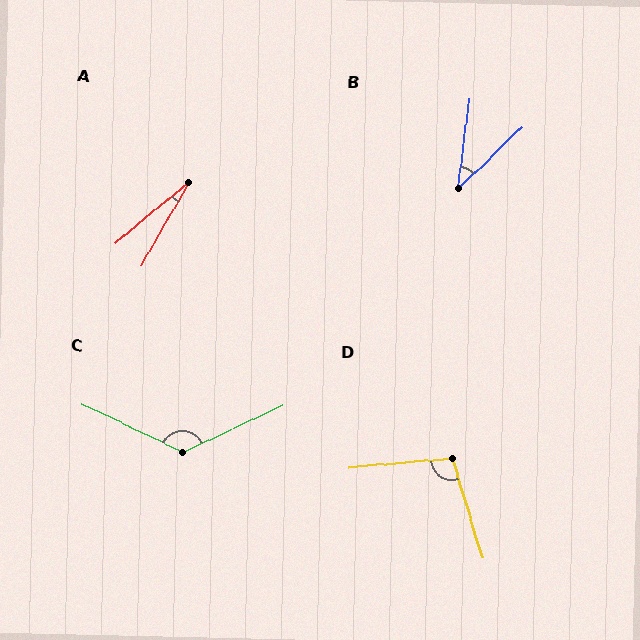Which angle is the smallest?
A, at approximately 21 degrees.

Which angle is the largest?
C, at approximately 130 degrees.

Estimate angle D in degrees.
Approximately 102 degrees.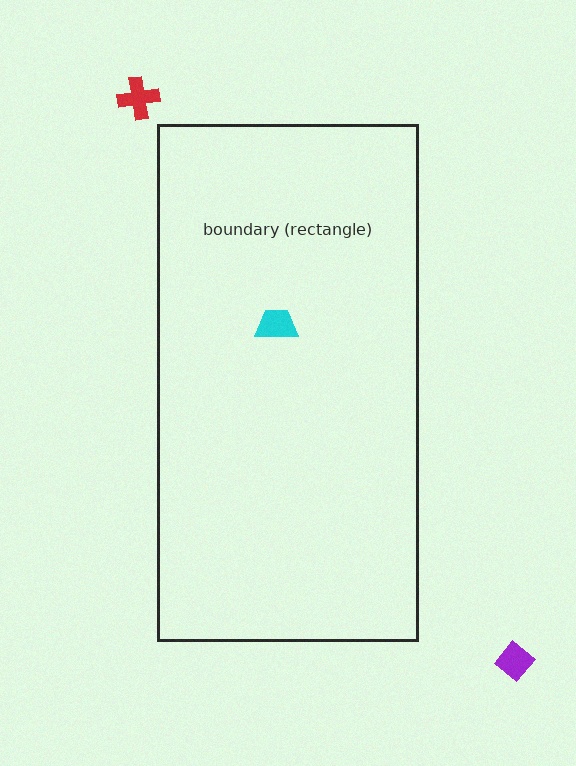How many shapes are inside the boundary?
1 inside, 2 outside.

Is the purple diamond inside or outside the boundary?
Outside.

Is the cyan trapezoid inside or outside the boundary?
Inside.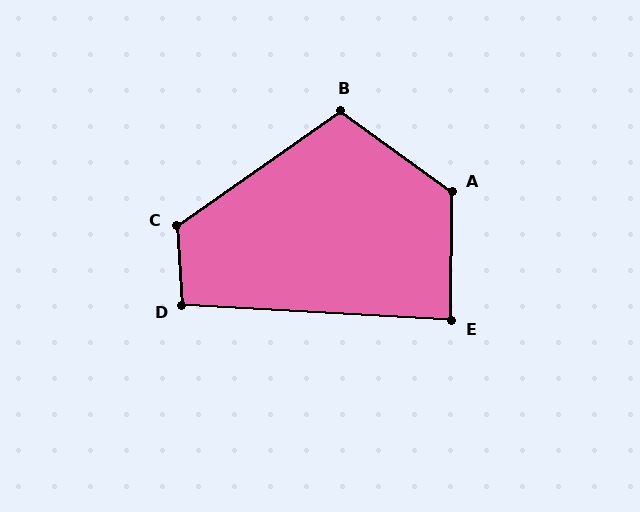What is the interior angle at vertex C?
Approximately 121 degrees (obtuse).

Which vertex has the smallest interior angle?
E, at approximately 87 degrees.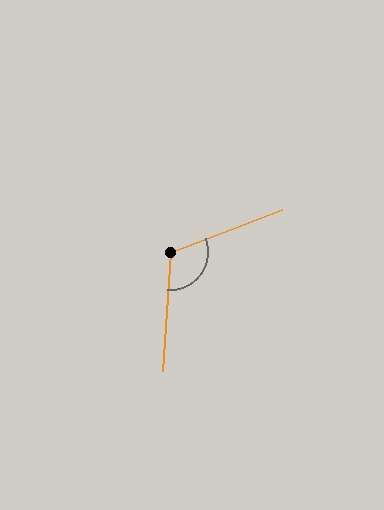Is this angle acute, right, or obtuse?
It is obtuse.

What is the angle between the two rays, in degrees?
Approximately 115 degrees.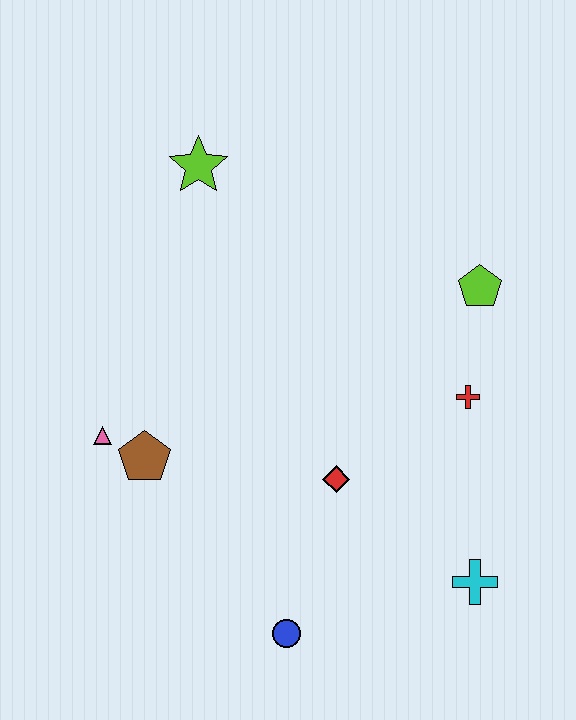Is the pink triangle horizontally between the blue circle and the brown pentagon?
No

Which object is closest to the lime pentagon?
The red cross is closest to the lime pentagon.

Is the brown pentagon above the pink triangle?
No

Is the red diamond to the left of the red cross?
Yes